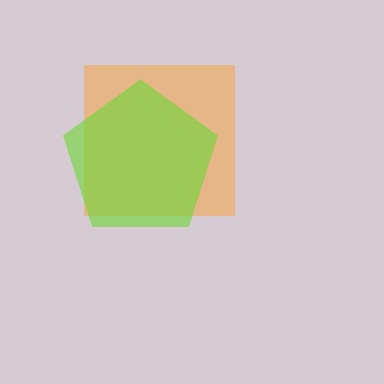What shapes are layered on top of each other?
The layered shapes are: an orange square, a lime pentagon.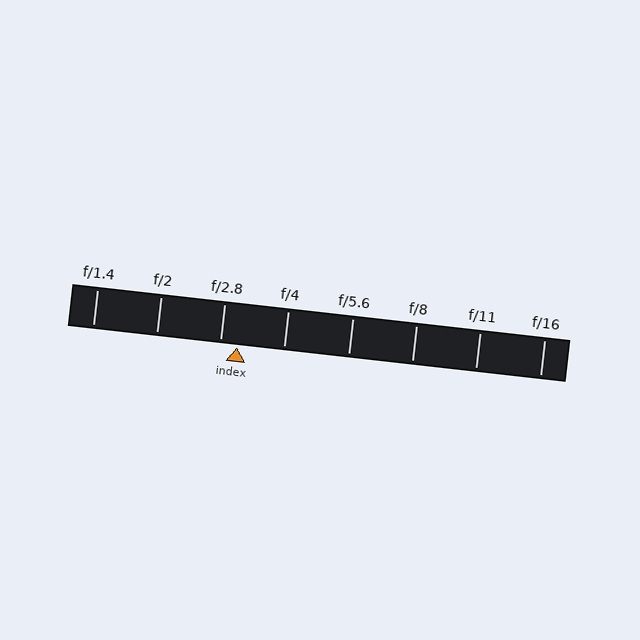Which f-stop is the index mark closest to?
The index mark is closest to f/2.8.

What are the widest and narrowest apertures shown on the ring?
The widest aperture shown is f/1.4 and the narrowest is f/16.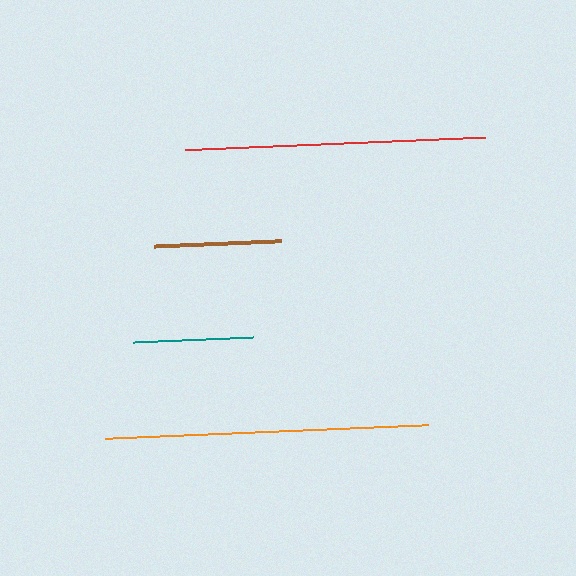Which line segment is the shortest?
The teal line is the shortest at approximately 121 pixels.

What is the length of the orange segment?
The orange segment is approximately 323 pixels long.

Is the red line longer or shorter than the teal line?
The red line is longer than the teal line.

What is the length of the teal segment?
The teal segment is approximately 121 pixels long.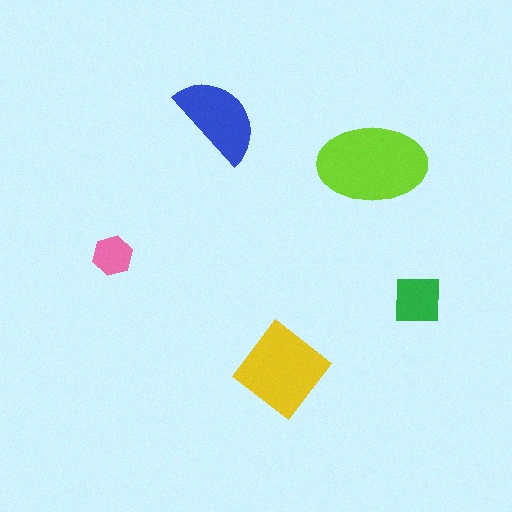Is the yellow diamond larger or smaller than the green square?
Larger.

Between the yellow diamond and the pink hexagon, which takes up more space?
The yellow diamond.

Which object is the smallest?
The pink hexagon.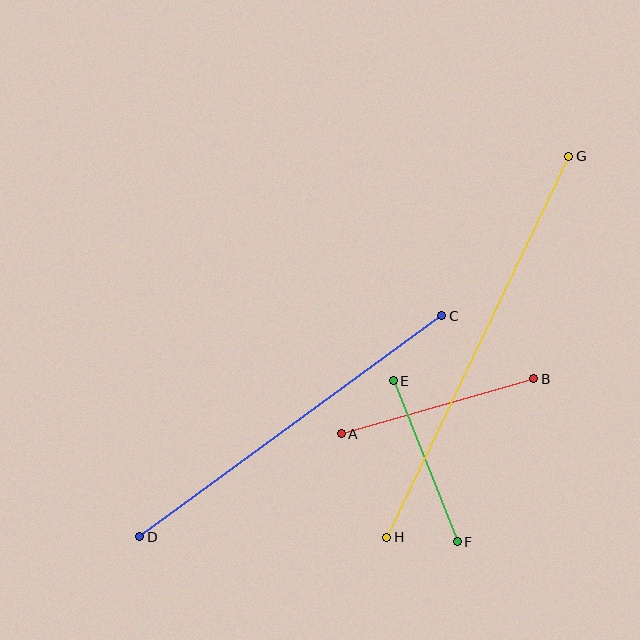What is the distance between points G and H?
The distance is approximately 422 pixels.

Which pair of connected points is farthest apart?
Points G and H are farthest apart.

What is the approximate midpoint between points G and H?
The midpoint is at approximately (478, 347) pixels.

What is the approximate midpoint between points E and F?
The midpoint is at approximately (425, 461) pixels.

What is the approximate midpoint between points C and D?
The midpoint is at approximately (291, 426) pixels.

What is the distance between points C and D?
The distance is approximately 375 pixels.